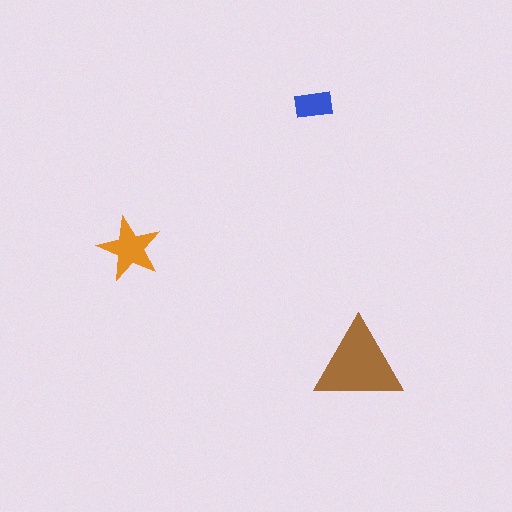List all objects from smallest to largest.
The blue rectangle, the orange star, the brown triangle.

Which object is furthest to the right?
The brown triangle is rightmost.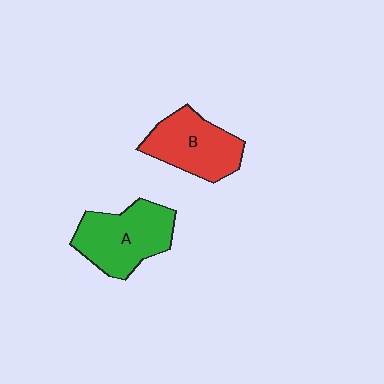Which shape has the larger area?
Shape A (green).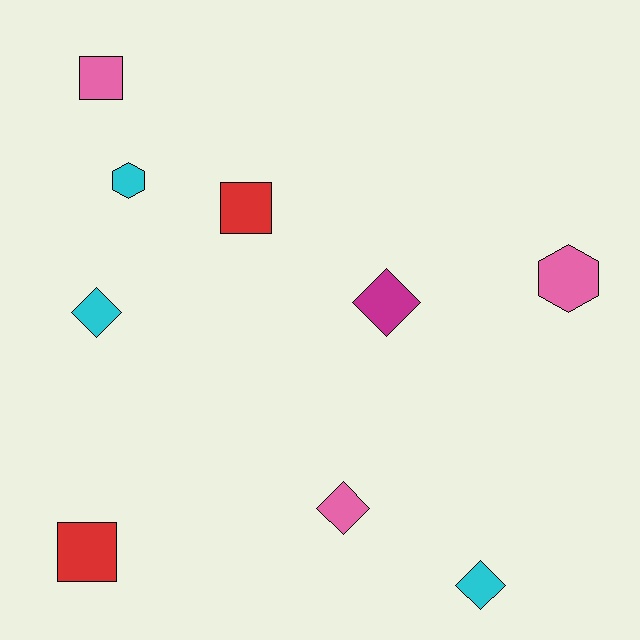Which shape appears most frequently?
Diamond, with 4 objects.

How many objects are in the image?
There are 9 objects.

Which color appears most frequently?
Pink, with 3 objects.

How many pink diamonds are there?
There is 1 pink diamond.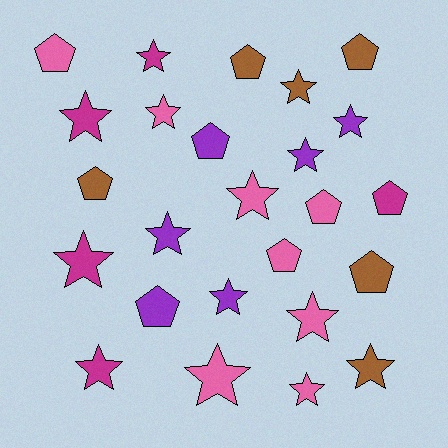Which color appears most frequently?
Pink, with 8 objects.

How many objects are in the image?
There are 25 objects.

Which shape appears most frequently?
Star, with 15 objects.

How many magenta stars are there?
There are 4 magenta stars.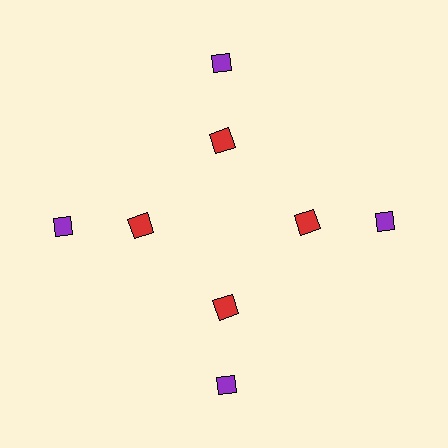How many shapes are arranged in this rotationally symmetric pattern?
There are 8 shapes, arranged in 4 groups of 2.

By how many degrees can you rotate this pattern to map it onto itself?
The pattern maps onto itself every 90 degrees of rotation.